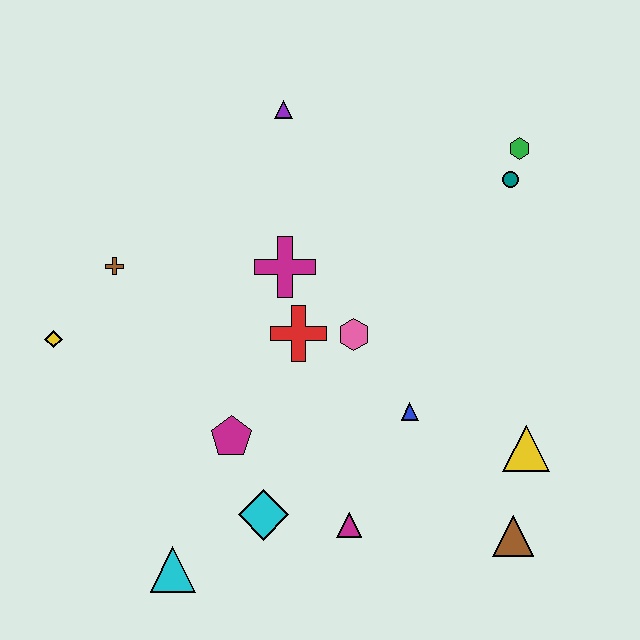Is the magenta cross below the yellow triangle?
No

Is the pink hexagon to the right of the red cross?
Yes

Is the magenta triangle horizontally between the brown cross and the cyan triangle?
No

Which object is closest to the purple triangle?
The magenta cross is closest to the purple triangle.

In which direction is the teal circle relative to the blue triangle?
The teal circle is above the blue triangle.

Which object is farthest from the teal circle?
The cyan triangle is farthest from the teal circle.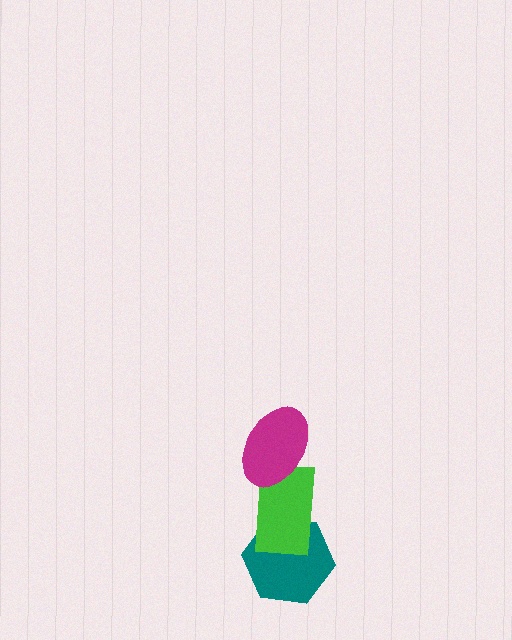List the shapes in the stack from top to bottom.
From top to bottom: the magenta ellipse, the green rectangle, the teal hexagon.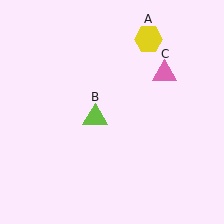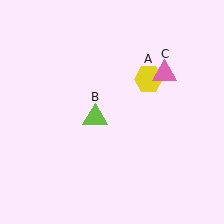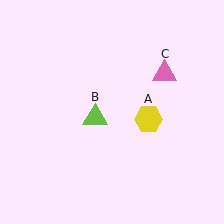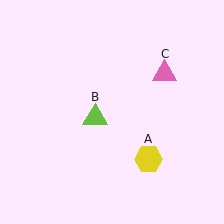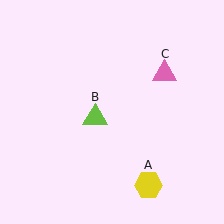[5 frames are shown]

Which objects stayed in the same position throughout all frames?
Lime triangle (object B) and pink triangle (object C) remained stationary.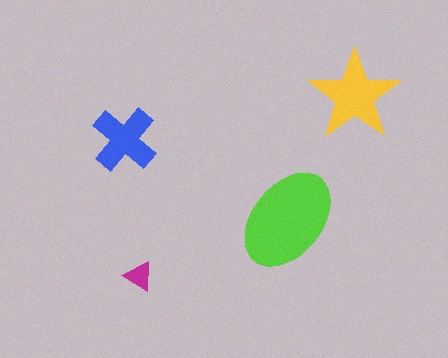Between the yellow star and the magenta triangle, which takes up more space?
The yellow star.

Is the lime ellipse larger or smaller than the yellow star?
Larger.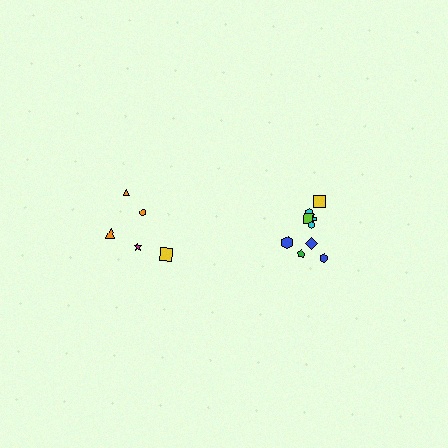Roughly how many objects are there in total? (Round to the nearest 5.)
Roughly 15 objects in total.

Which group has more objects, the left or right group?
The right group.